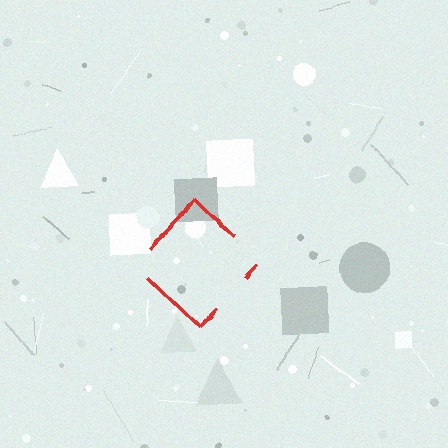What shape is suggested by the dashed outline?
The dashed outline suggests a diamond.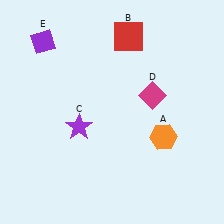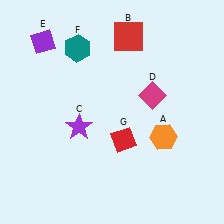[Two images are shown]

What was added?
A teal hexagon (F), a red diamond (G) were added in Image 2.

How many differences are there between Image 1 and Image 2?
There are 2 differences between the two images.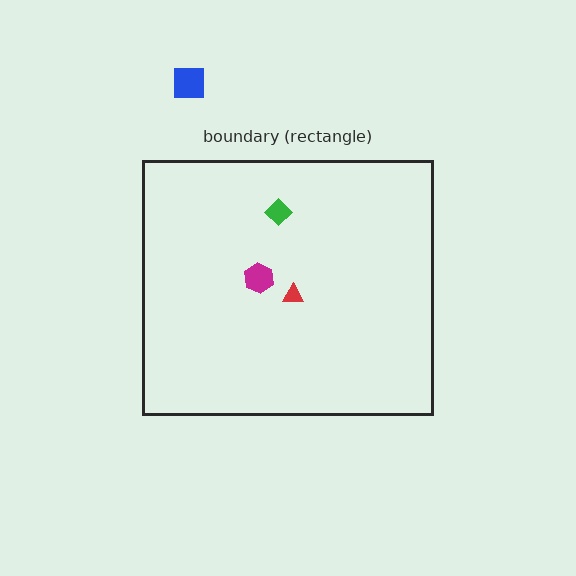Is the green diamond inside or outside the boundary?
Inside.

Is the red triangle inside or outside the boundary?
Inside.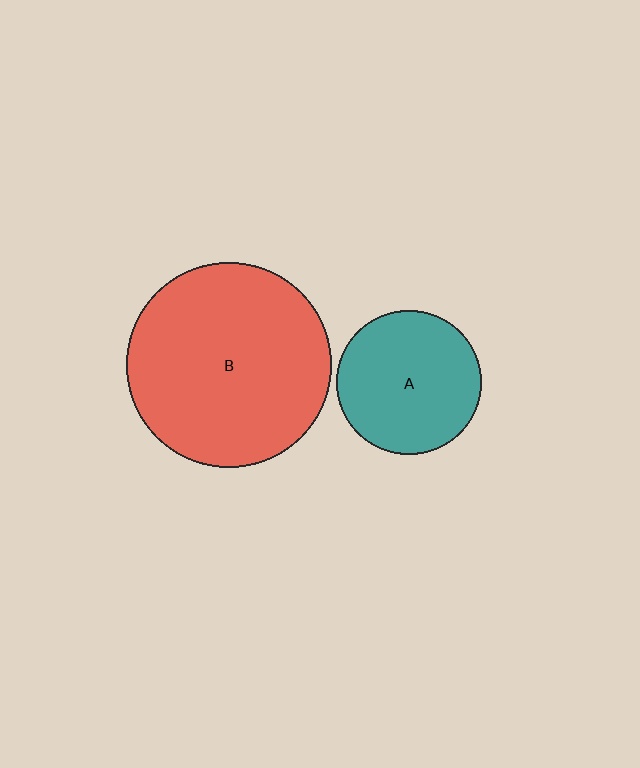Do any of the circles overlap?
No, none of the circles overlap.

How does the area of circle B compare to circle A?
Approximately 2.0 times.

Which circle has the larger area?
Circle B (red).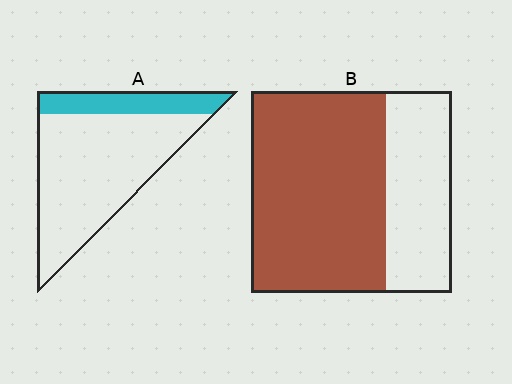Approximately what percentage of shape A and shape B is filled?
A is approximately 20% and B is approximately 65%.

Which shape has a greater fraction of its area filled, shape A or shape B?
Shape B.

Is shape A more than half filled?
No.